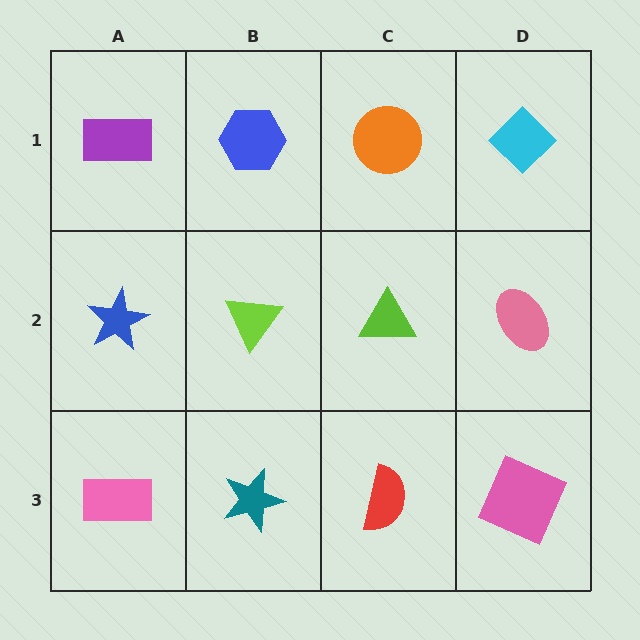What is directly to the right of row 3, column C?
A pink square.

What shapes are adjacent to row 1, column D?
A pink ellipse (row 2, column D), an orange circle (row 1, column C).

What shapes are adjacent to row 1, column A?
A blue star (row 2, column A), a blue hexagon (row 1, column B).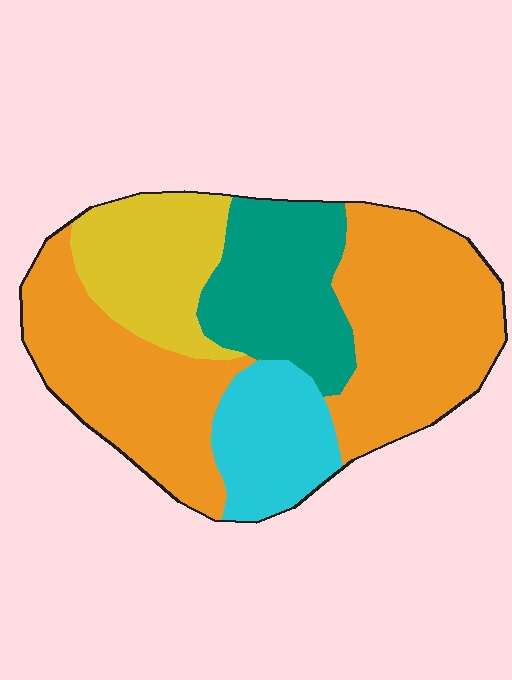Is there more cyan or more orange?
Orange.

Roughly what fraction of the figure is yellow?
Yellow covers roughly 15% of the figure.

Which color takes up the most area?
Orange, at roughly 50%.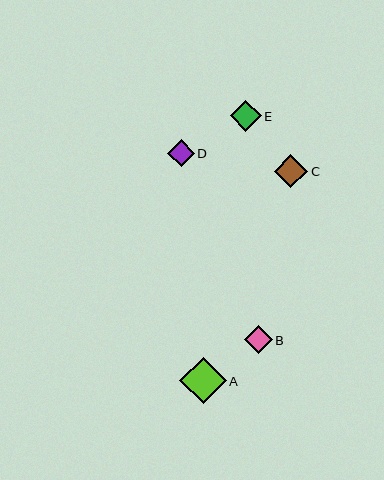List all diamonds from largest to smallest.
From largest to smallest: A, C, E, B, D.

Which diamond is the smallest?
Diamond D is the smallest with a size of approximately 26 pixels.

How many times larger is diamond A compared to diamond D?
Diamond A is approximately 1.8 times the size of diamond D.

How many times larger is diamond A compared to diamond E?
Diamond A is approximately 1.5 times the size of diamond E.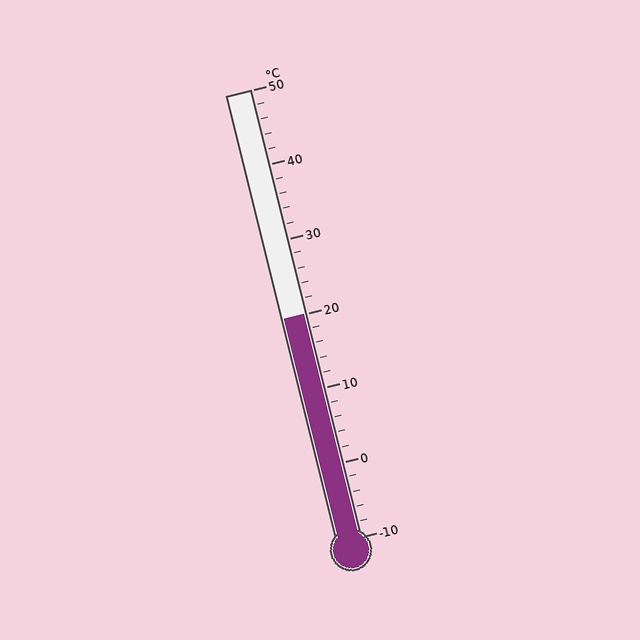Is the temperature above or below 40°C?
The temperature is below 40°C.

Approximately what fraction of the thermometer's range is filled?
The thermometer is filled to approximately 50% of its range.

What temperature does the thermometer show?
The thermometer shows approximately 20°C.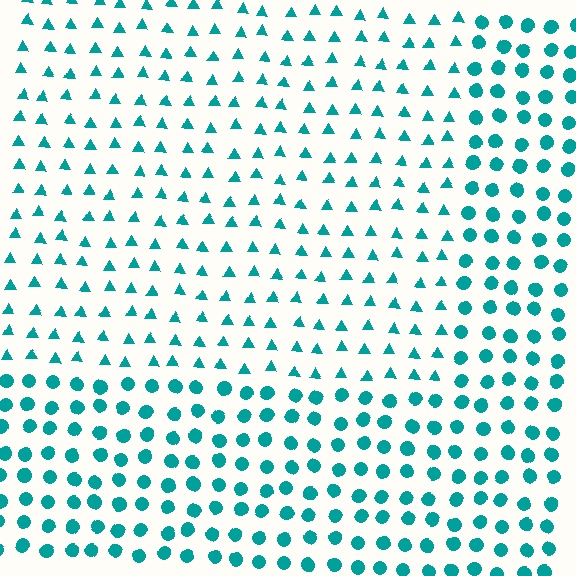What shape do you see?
I see a rectangle.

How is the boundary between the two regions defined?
The boundary is defined by a change in element shape: triangles inside vs. circles outside. All elements share the same color and spacing.